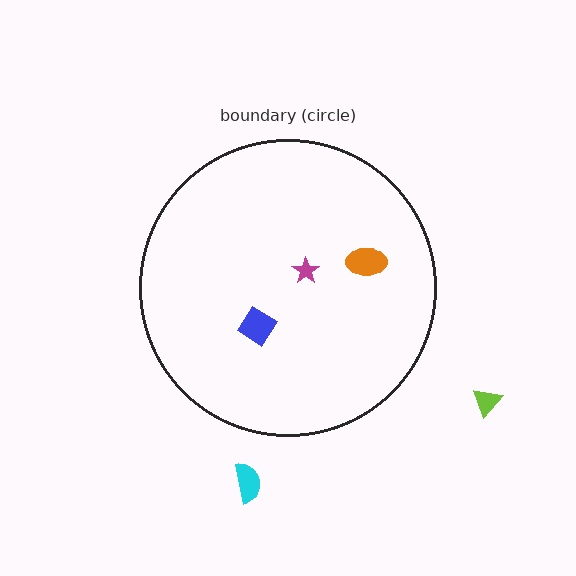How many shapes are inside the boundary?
3 inside, 2 outside.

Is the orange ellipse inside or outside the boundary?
Inside.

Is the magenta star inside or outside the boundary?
Inside.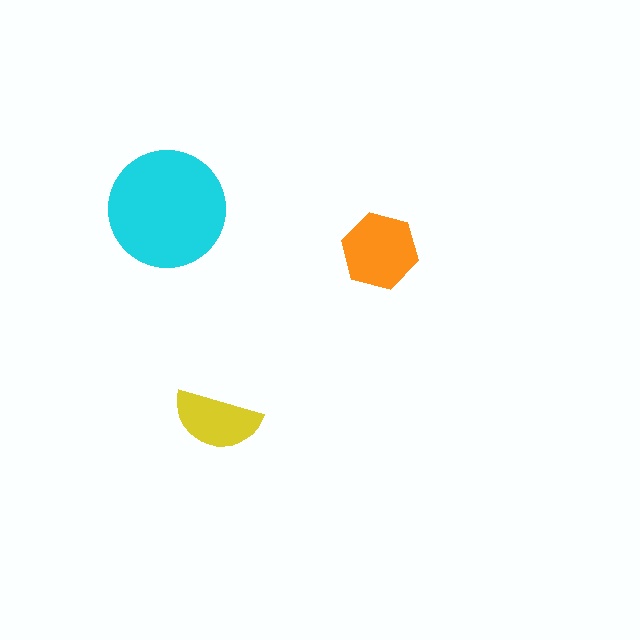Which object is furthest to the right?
The orange hexagon is rightmost.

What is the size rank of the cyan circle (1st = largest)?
1st.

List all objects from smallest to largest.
The yellow semicircle, the orange hexagon, the cyan circle.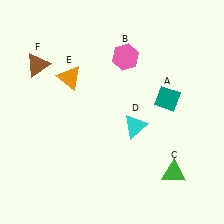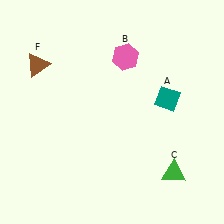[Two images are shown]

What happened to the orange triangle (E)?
The orange triangle (E) was removed in Image 2. It was in the top-left area of Image 1.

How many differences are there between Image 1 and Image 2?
There are 2 differences between the two images.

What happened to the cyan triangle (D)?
The cyan triangle (D) was removed in Image 2. It was in the bottom-right area of Image 1.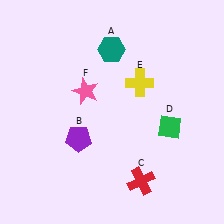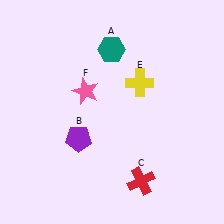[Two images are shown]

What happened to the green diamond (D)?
The green diamond (D) was removed in Image 2. It was in the bottom-right area of Image 1.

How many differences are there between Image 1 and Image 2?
There is 1 difference between the two images.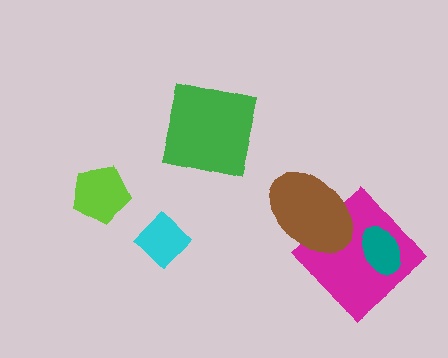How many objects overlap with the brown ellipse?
1 object overlaps with the brown ellipse.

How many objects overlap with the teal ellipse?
1 object overlaps with the teal ellipse.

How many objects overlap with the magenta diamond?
2 objects overlap with the magenta diamond.